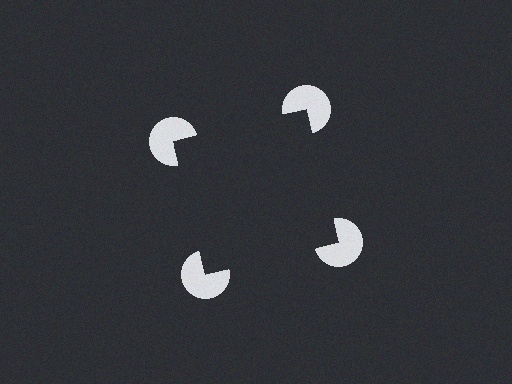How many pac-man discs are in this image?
There are 4 — one at each vertex of the illusory square.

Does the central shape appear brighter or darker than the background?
It typically appears slightly darker than the background, even though no actual brightness change is drawn.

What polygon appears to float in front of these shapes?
An illusory square — its edges are inferred from the aligned wedge cuts in the pac-man discs, not physically drawn.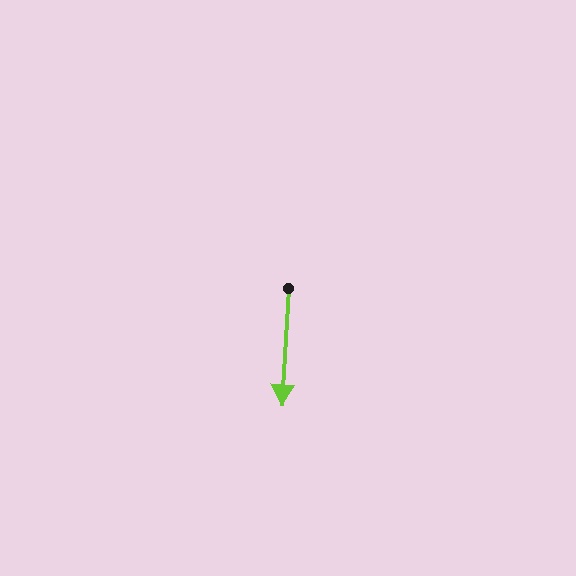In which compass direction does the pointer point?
South.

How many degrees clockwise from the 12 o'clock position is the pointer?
Approximately 183 degrees.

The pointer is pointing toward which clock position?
Roughly 6 o'clock.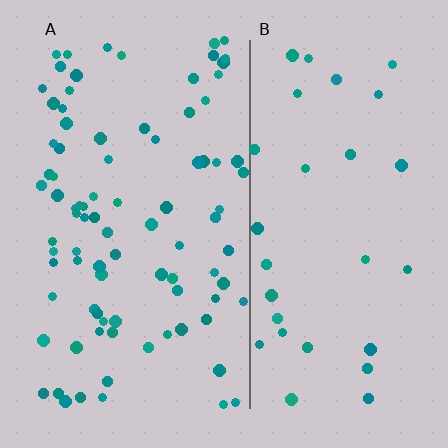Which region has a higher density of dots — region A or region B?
A (the left).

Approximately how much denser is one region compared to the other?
Approximately 2.9× — region A over region B.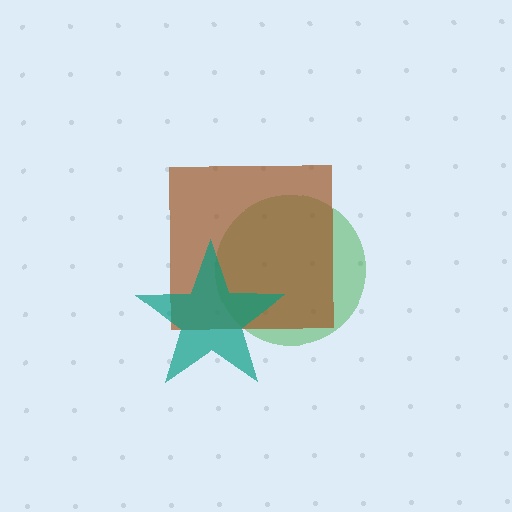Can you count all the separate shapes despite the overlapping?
Yes, there are 3 separate shapes.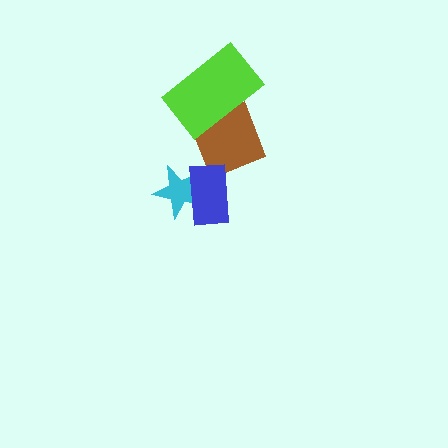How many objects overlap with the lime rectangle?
1 object overlaps with the lime rectangle.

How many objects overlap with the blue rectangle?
2 objects overlap with the blue rectangle.